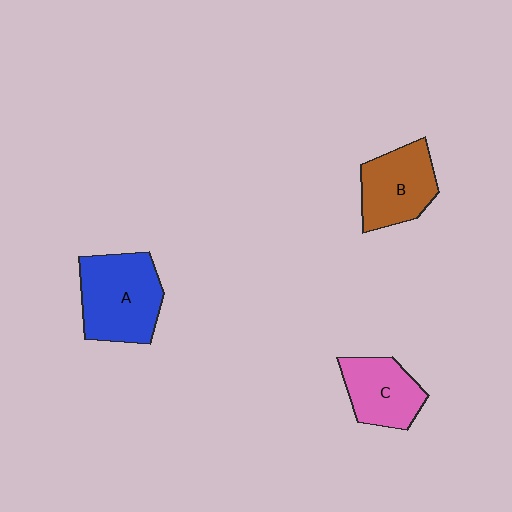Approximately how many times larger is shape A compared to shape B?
Approximately 1.3 times.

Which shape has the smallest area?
Shape C (pink).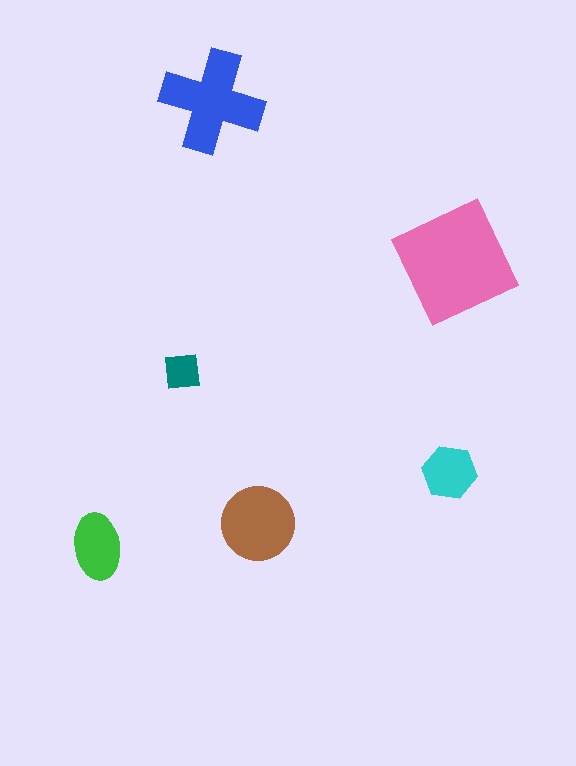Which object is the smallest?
The teal square.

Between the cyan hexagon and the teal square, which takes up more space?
The cyan hexagon.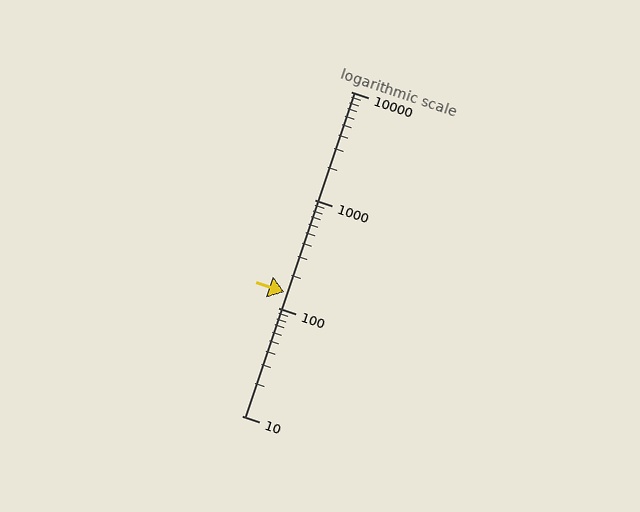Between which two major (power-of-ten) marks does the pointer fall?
The pointer is between 100 and 1000.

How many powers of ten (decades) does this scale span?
The scale spans 3 decades, from 10 to 10000.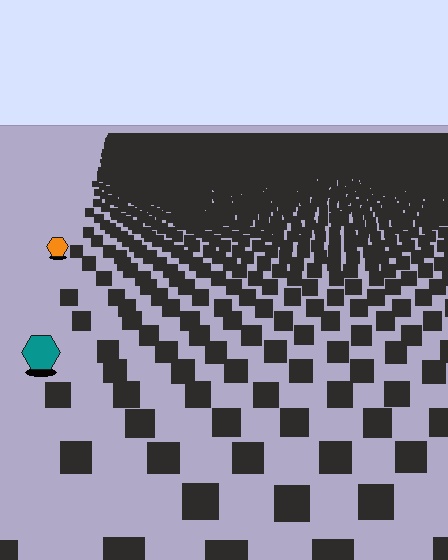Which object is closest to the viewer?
The teal hexagon is closest. The texture marks near it are larger and more spread out.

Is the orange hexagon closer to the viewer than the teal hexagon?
No. The teal hexagon is closer — you can tell from the texture gradient: the ground texture is coarser near it.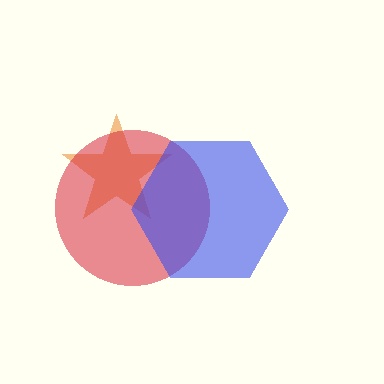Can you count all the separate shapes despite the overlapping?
Yes, there are 3 separate shapes.